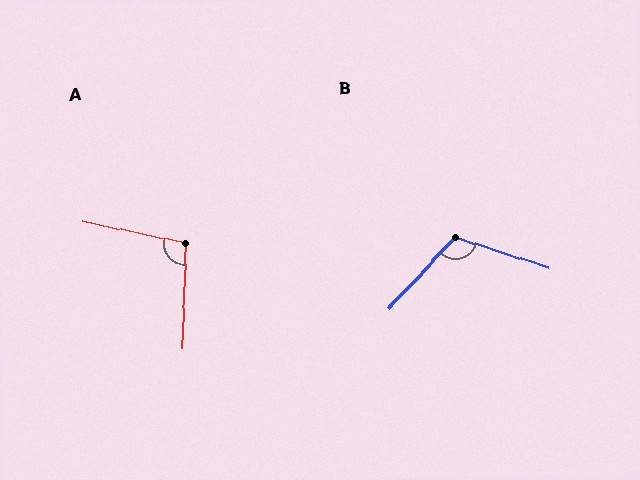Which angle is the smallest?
A, at approximately 100 degrees.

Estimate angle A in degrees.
Approximately 100 degrees.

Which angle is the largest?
B, at approximately 115 degrees.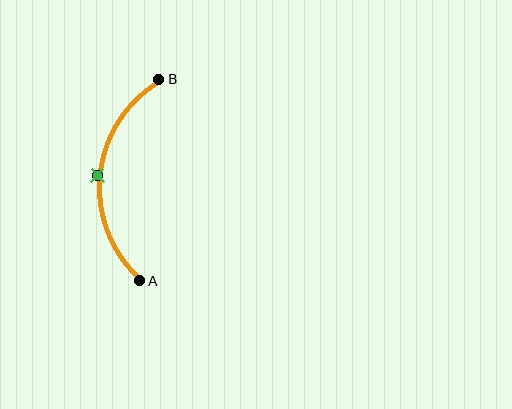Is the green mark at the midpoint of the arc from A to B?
Yes. The green mark lies on the arc at equal arc-length from both A and B — it is the arc midpoint.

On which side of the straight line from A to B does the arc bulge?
The arc bulges to the left of the straight line connecting A and B.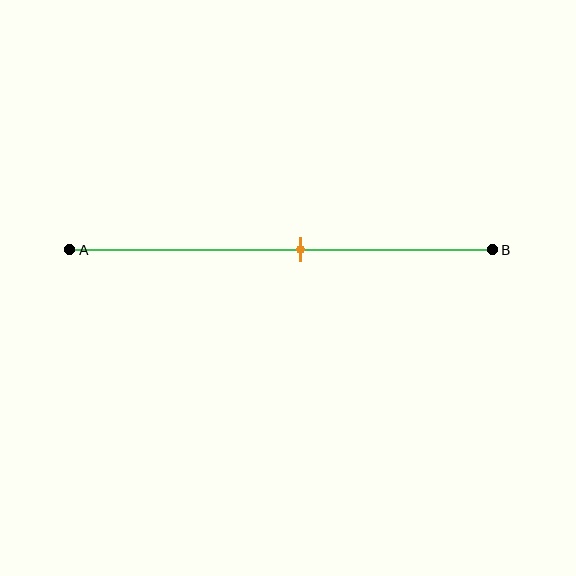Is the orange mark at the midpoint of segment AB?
No, the mark is at about 55% from A, not at the 50% midpoint.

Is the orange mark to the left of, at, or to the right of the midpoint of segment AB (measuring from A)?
The orange mark is to the right of the midpoint of segment AB.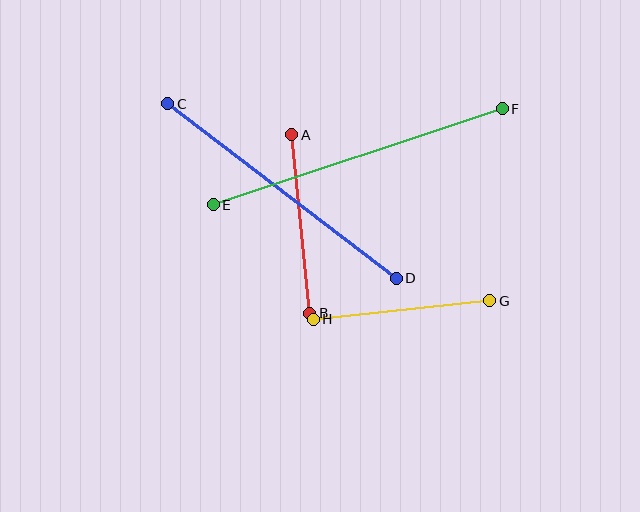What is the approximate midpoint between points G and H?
The midpoint is at approximately (401, 310) pixels.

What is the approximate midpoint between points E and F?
The midpoint is at approximately (358, 157) pixels.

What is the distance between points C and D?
The distance is approximately 288 pixels.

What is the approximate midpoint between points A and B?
The midpoint is at approximately (301, 224) pixels.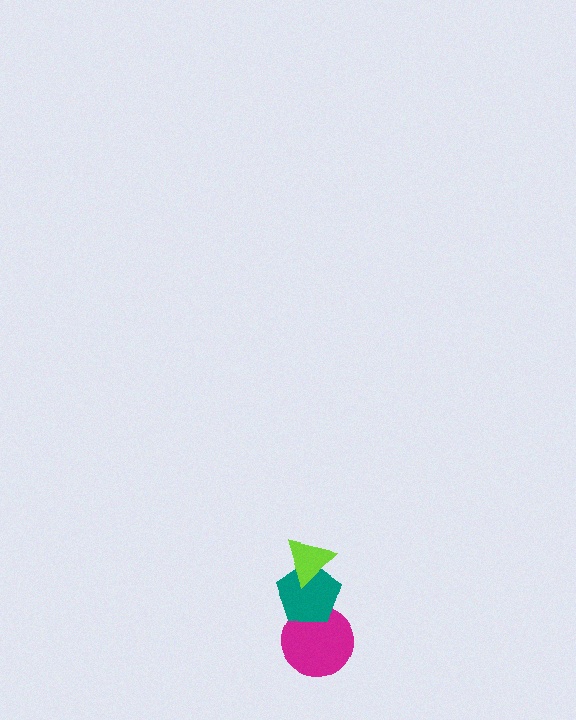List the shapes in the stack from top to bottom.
From top to bottom: the lime triangle, the teal pentagon, the magenta circle.